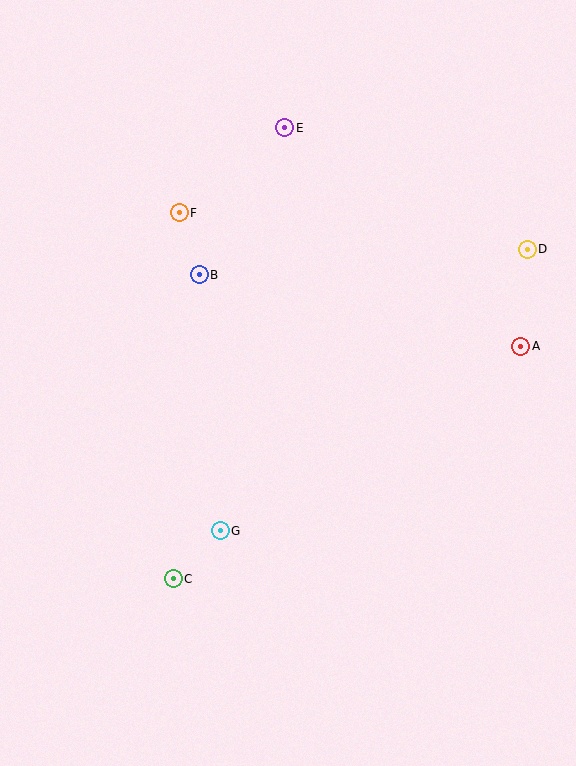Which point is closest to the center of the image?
Point B at (199, 275) is closest to the center.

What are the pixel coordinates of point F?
Point F is at (179, 213).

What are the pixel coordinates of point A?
Point A is at (521, 346).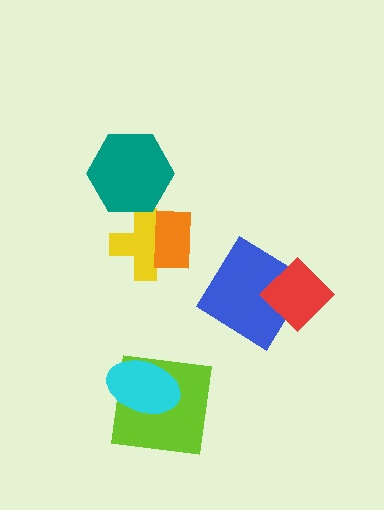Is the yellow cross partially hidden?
Yes, it is partially covered by another shape.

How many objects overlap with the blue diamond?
1 object overlaps with the blue diamond.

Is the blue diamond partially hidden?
Yes, it is partially covered by another shape.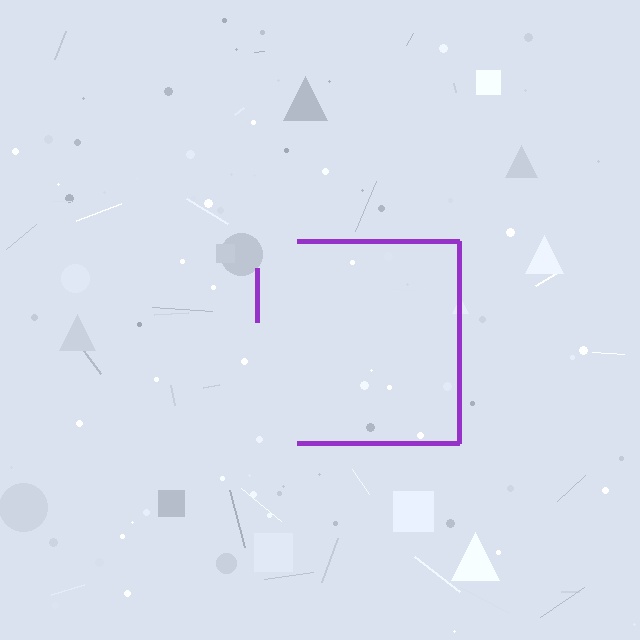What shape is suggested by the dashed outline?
The dashed outline suggests a square.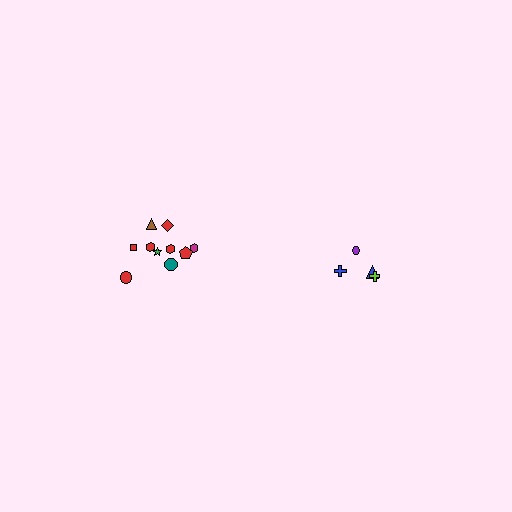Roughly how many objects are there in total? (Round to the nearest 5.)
Roughly 15 objects in total.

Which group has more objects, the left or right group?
The left group.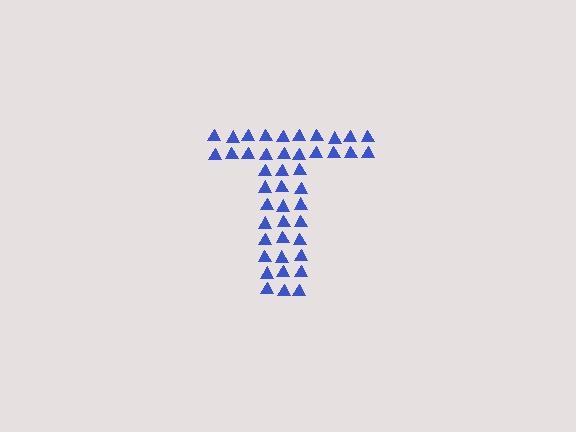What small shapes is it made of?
It is made of small triangles.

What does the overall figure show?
The overall figure shows the letter T.